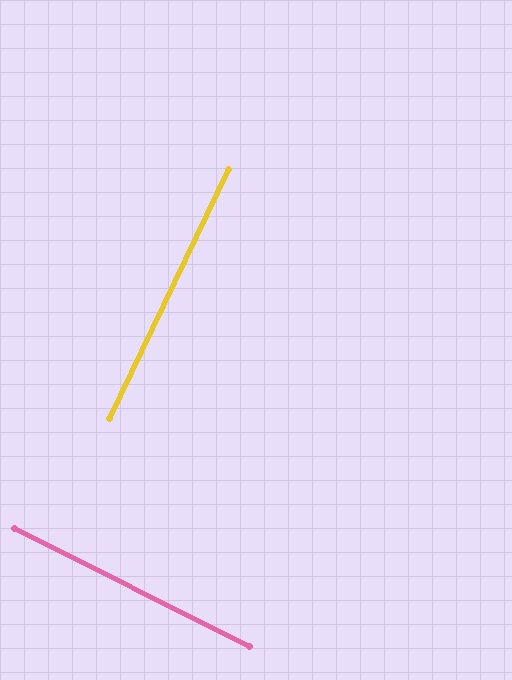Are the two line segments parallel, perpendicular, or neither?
Perpendicular — they meet at approximately 89°.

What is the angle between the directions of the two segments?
Approximately 89 degrees.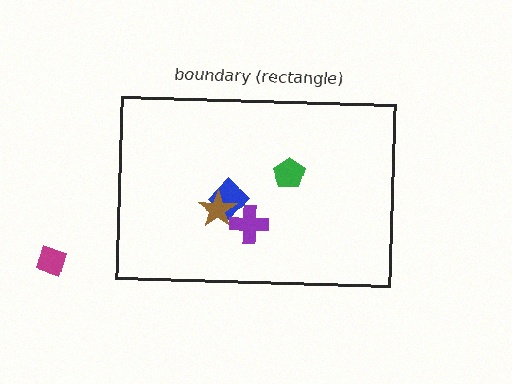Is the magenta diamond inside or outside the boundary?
Outside.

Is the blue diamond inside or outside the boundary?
Inside.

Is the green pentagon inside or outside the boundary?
Inside.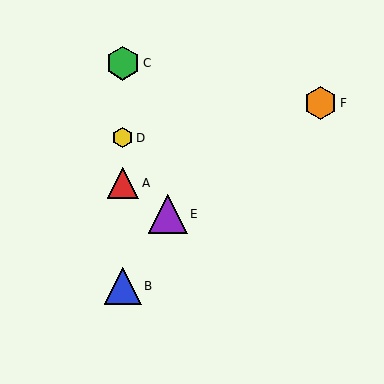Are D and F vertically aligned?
No, D is at x≈123 and F is at x≈320.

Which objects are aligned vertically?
Objects A, B, C, D are aligned vertically.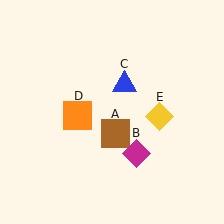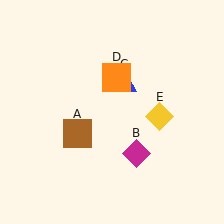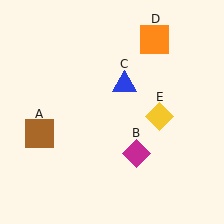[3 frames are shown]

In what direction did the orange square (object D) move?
The orange square (object D) moved up and to the right.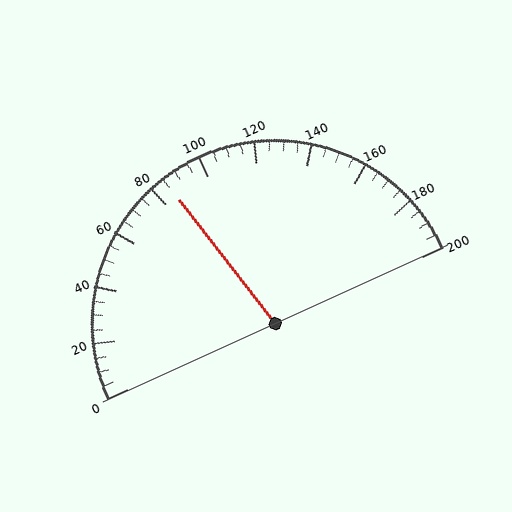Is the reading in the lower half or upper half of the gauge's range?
The reading is in the lower half of the range (0 to 200).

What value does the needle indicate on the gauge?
The needle indicates approximately 85.